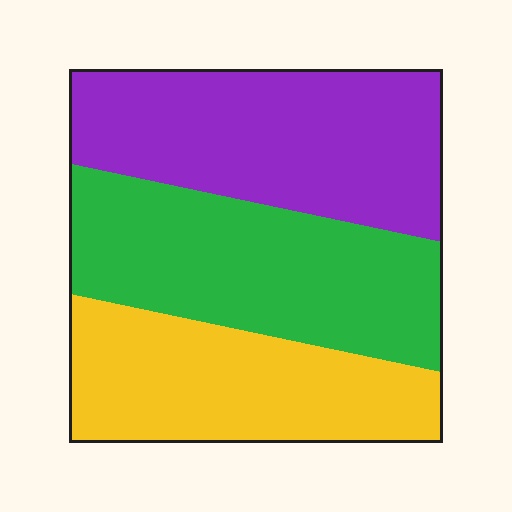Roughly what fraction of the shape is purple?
Purple takes up about three eighths (3/8) of the shape.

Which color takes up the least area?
Yellow, at roughly 30%.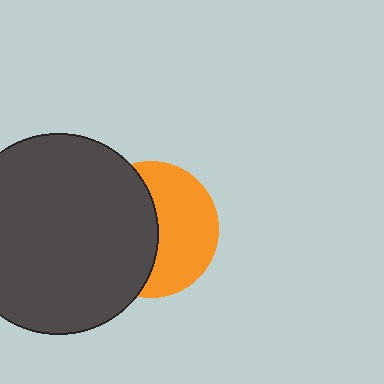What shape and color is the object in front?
The object in front is a dark gray circle.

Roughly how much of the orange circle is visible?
About half of it is visible (roughly 50%).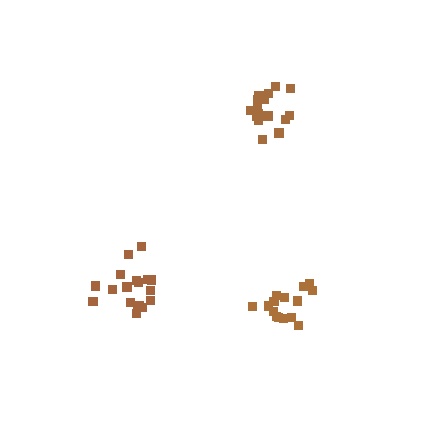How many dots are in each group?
Group 1: 19 dots, Group 2: 18 dots, Group 3: 15 dots (52 total).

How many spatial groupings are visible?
There are 3 spatial groupings.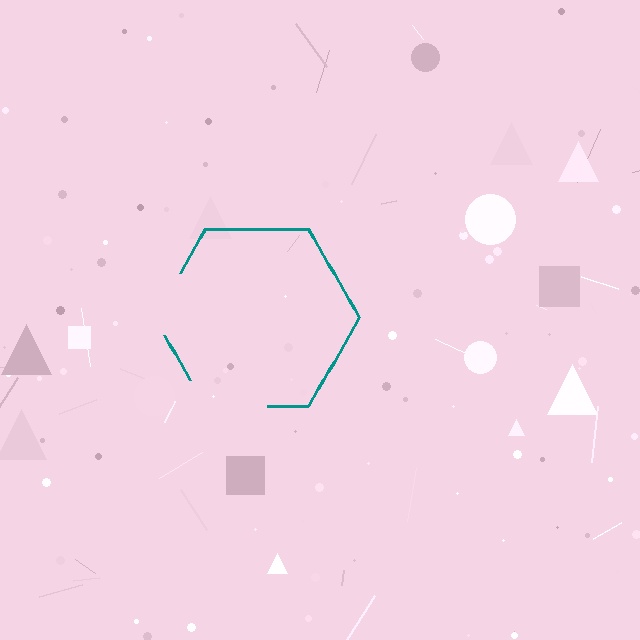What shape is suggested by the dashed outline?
The dashed outline suggests a hexagon.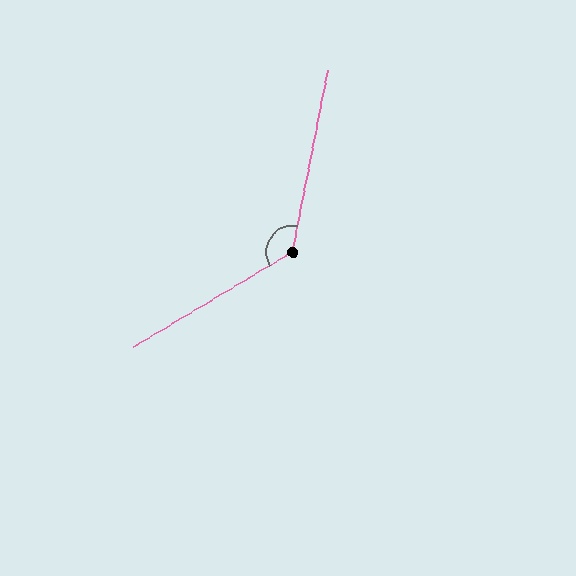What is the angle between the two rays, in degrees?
Approximately 132 degrees.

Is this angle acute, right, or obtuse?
It is obtuse.